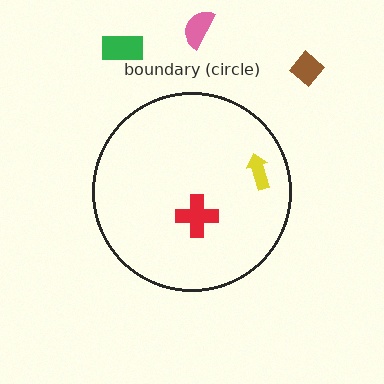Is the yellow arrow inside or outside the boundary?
Inside.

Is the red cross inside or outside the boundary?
Inside.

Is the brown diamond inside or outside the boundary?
Outside.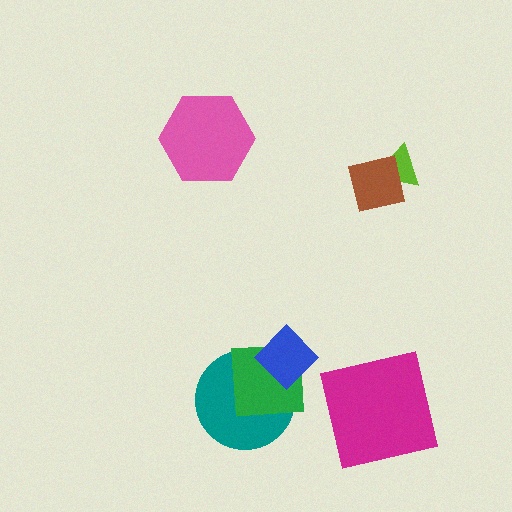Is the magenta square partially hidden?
No, no other shape covers it.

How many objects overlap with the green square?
2 objects overlap with the green square.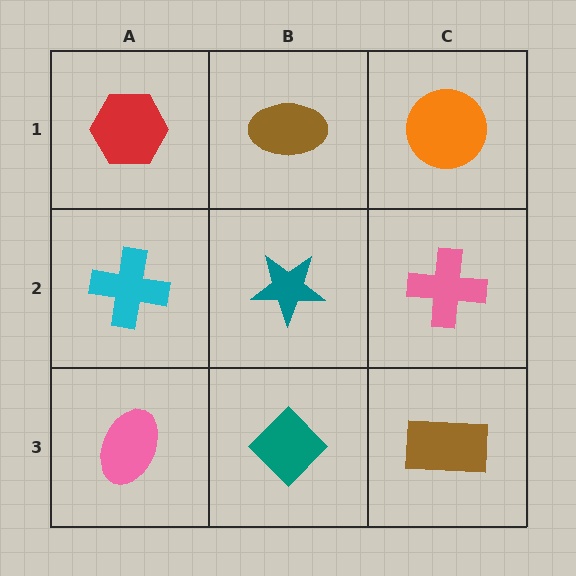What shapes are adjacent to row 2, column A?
A red hexagon (row 1, column A), a pink ellipse (row 3, column A), a teal star (row 2, column B).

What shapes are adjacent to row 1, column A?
A cyan cross (row 2, column A), a brown ellipse (row 1, column B).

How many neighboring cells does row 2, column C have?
3.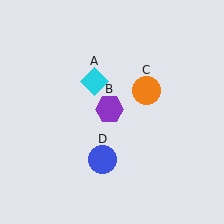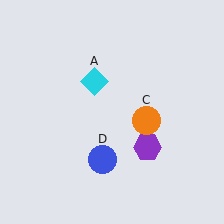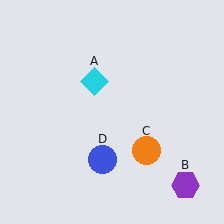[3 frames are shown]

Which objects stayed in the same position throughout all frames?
Cyan diamond (object A) and blue circle (object D) remained stationary.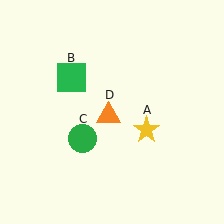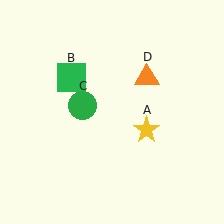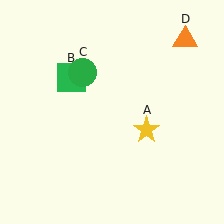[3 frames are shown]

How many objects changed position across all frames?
2 objects changed position: green circle (object C), orange triangle (object D).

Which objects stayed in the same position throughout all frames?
Yellow star (object A) and green square (object B) remained stationary.